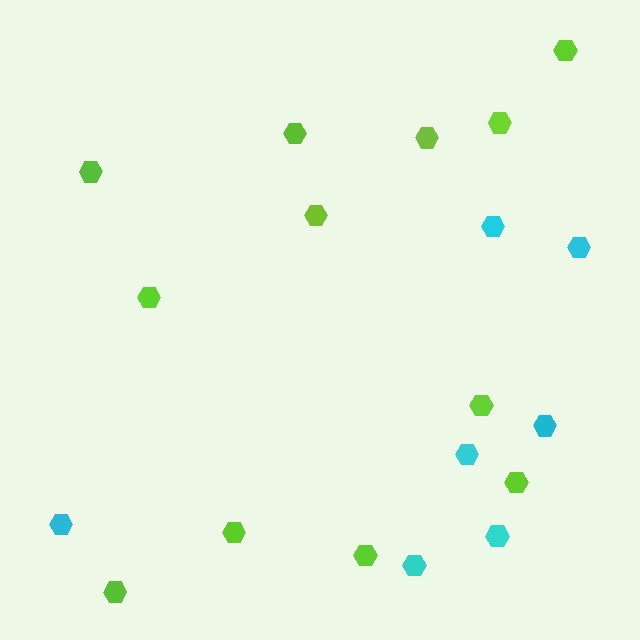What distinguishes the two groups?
There are 2 groups: one group of cyan hexagons (7) and one group of lime hexagons (12).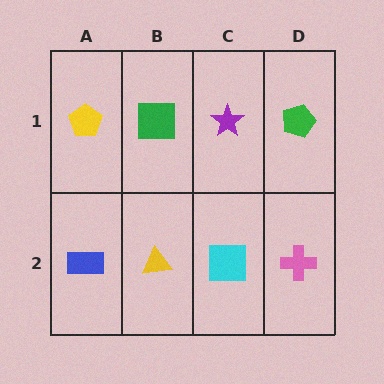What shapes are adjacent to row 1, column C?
A cyan square (row 2, column C), a green square (row 1, column B), a green pentagon (row 1, column D).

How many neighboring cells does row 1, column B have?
3.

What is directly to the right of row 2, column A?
A yellow triangle.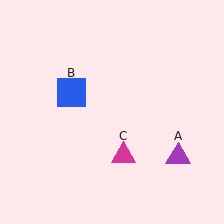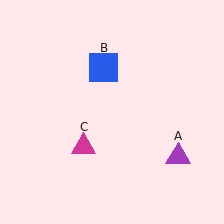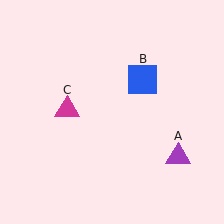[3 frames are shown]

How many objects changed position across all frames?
2 objects changed position: blue square (object B), magenta triangle (object C).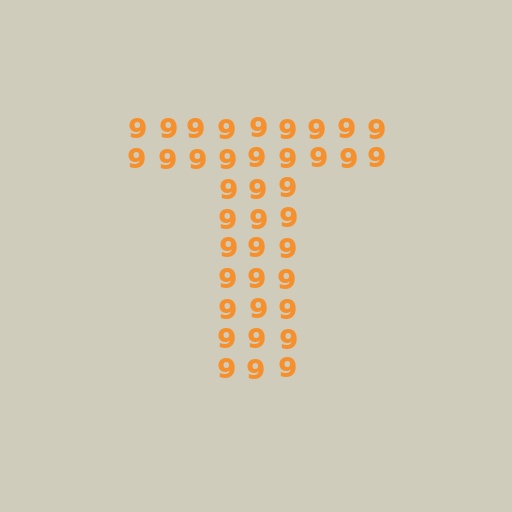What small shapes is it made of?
It is made of small digit 9's.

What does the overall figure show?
The overall figure shows the letter T.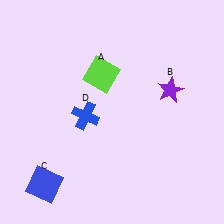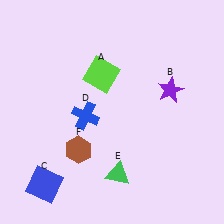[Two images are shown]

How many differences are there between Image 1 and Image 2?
There are 2 differences between the two images.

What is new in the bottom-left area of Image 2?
A brown hexagon (F) was added in the bottom-left area of Image 2.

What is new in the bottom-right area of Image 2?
A green triangle (E) was added in the bottom-right area of Image 2.